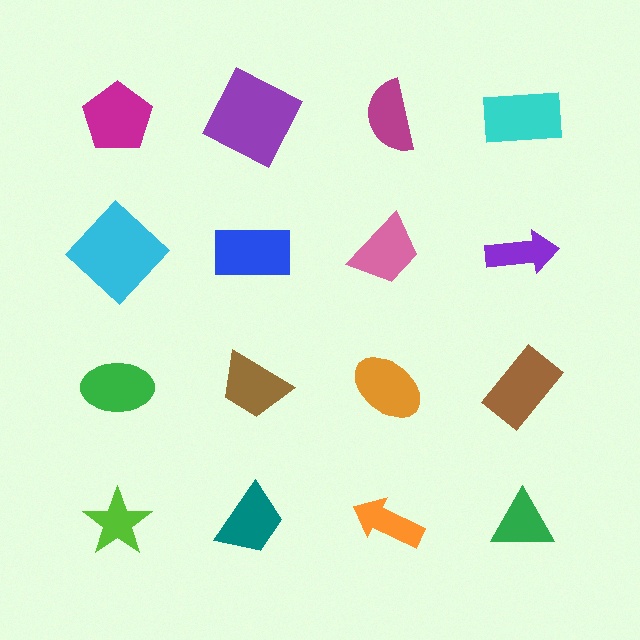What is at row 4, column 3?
An orange arrow.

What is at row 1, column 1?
A magenta pentagon.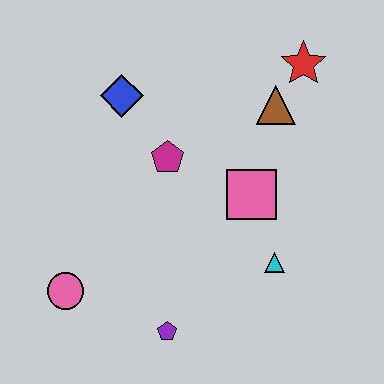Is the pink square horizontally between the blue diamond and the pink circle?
No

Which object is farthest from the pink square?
The pink circle is farthest from the pink square.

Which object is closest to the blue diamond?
The magenta pentagon is closest to the blue diamond.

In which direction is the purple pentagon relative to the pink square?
The purple pentagon is below the pink square.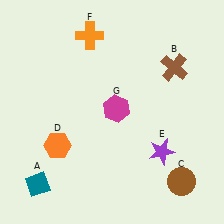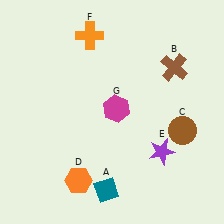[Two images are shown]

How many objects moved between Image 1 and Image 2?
3 objects moved between the two images.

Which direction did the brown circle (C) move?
The brown circle (C) moved up.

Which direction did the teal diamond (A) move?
The teal diamond (A) moved right.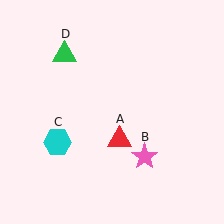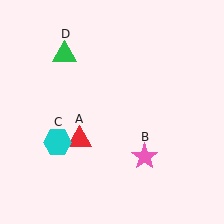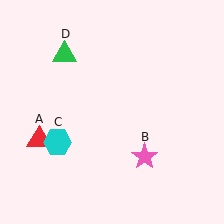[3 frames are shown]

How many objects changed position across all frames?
1 object changed position: red triangle (object A).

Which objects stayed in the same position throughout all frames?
Pink star (object B) and cyan hexagon (object C) and green triangle (object D) remained stationary.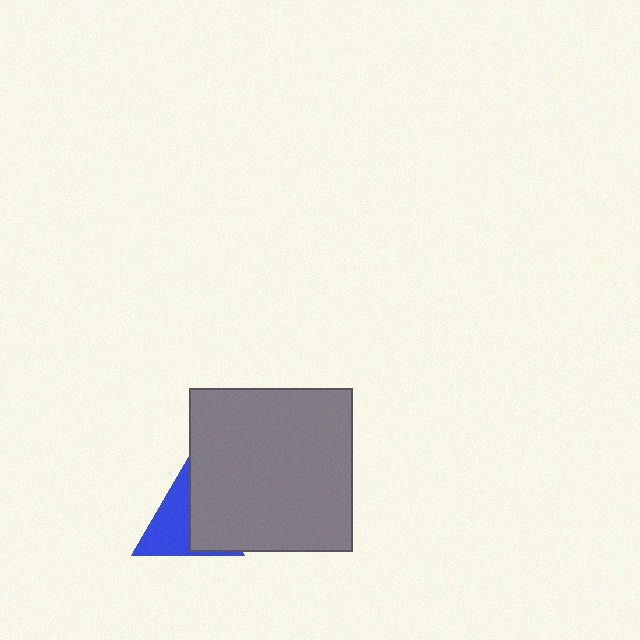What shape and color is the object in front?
The object in front is a gray square.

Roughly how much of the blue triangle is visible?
About half of it is visible (roughly 56%).